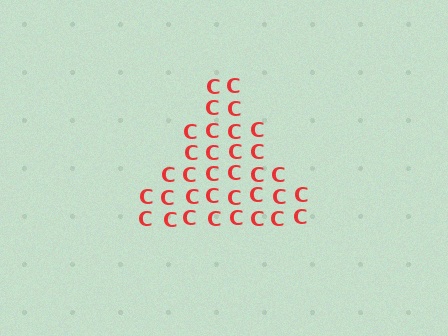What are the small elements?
The small elements are letter C's.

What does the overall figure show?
The overall figure shows a triangle.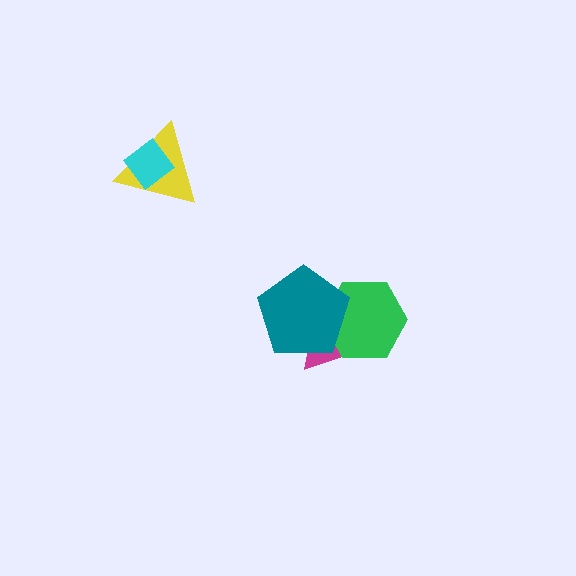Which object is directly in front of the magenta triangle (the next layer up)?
The green hexagon is directly in front of the magenta triangle.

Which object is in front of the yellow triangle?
The cyan diamond is in front of the yellow triangle.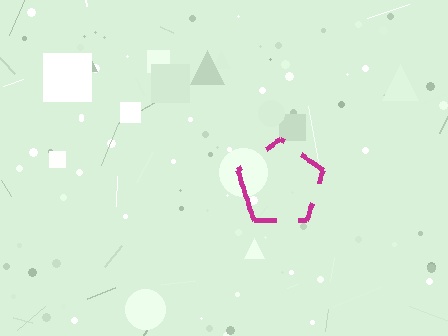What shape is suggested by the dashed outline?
The dashed outline suggests a pentagon.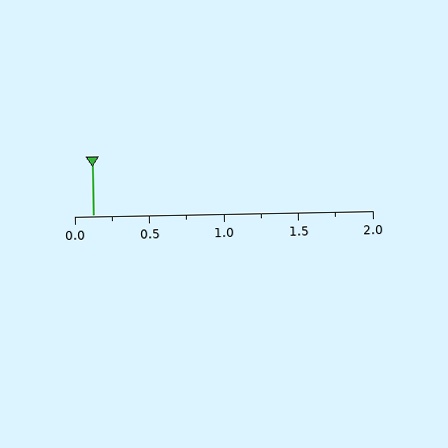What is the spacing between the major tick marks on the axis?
The major ticks are spaced 0.5 apart.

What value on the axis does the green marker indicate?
The marker indicates approximately 0.12.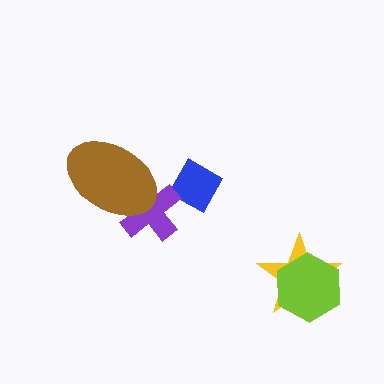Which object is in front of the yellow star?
The lime hexagon is in front of the yellow star.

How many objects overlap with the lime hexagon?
1 object overlaps with the lime hexagon.